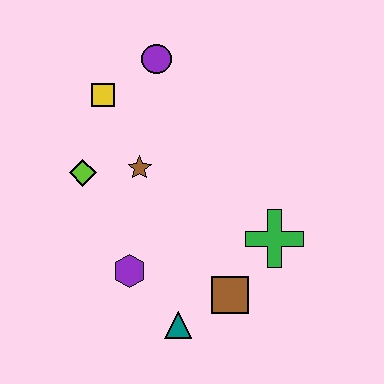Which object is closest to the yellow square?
The purple circle is closest to the yellow square.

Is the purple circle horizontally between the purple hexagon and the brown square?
Yes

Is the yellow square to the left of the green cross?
Yes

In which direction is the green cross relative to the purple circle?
The green cross is below the purple circle.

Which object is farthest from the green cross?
The yellow square is farthest from the green cross.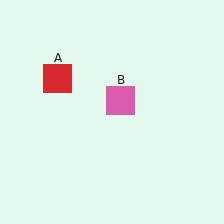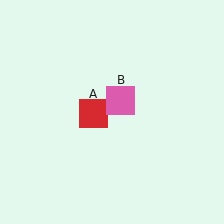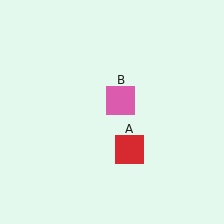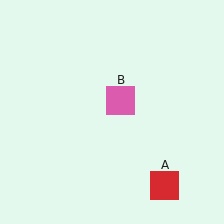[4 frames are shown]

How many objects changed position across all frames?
1 object changed position: red square (object A).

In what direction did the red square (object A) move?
The red square (object A) moved down and to the right.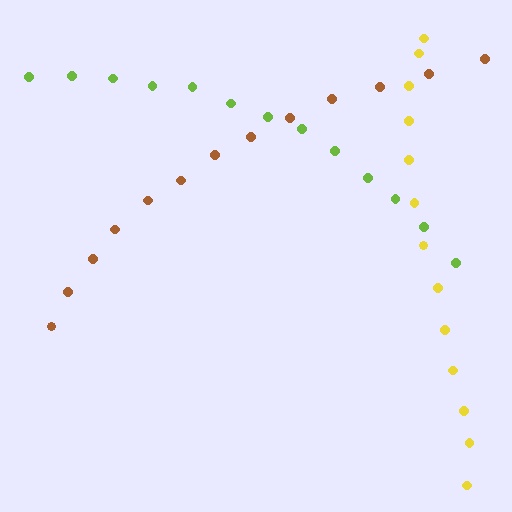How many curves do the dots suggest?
There are 3 distinct paths.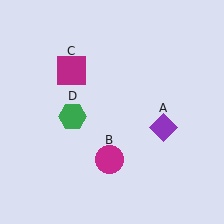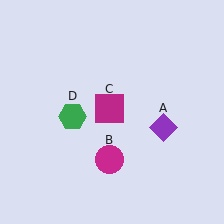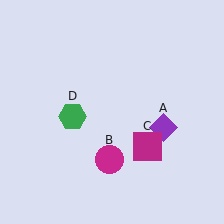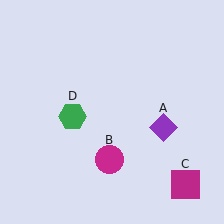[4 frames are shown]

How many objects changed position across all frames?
1 object changed position: magenta square (object C).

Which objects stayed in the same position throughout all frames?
Purple diamond (object A) and magenta circle (object B) and green hexagon (object D) remained stationary.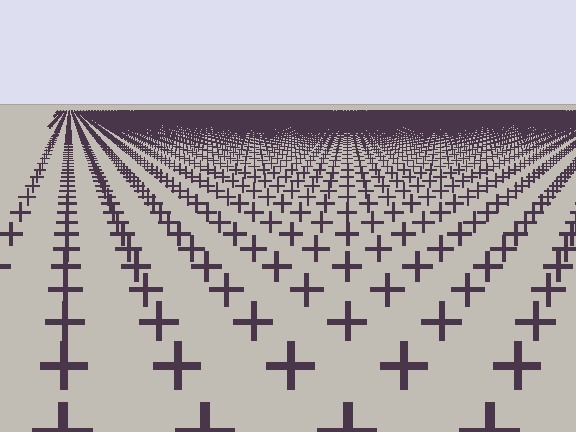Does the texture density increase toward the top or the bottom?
Density increases toward the top.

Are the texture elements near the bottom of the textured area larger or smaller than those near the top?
Larger. Near the bottom, elements are closer to the viewer and appear at a bigger on-screen size.